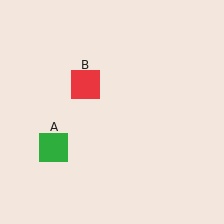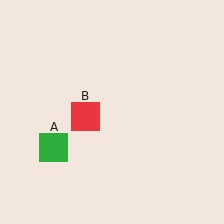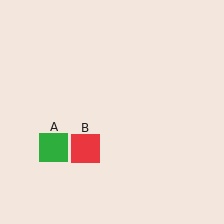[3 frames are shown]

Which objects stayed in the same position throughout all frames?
Green square (object A) remained stationary.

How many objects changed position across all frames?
1 object changed position: red square (object B).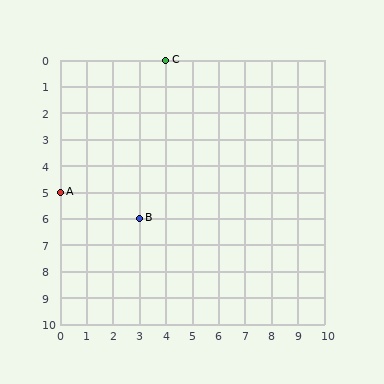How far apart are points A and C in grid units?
Points A and C are 4 columns and 5 rows apart (about 6.4 grid units diagonally).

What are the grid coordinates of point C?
Point C is at grid coordinates (4, 0).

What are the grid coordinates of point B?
Point B is at grid coordinates (3, 6).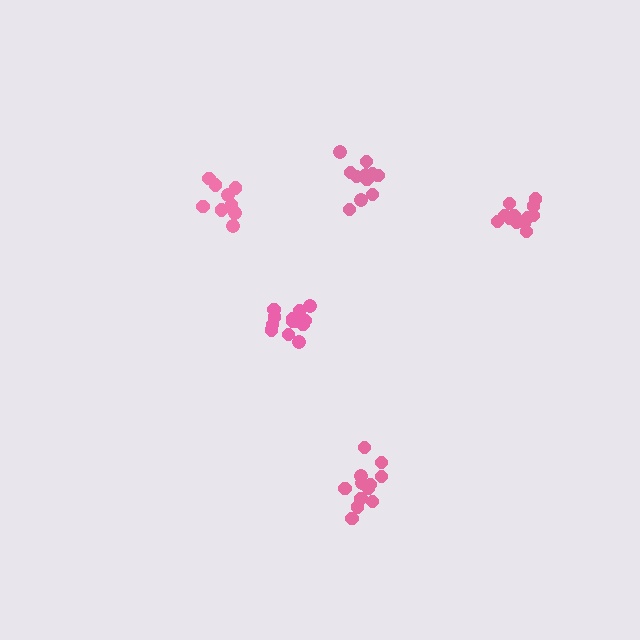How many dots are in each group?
Group 1: 9 dots, Group 2: 13 dots, Group 3: 11 dots, Group 4: 13 dots, Group 5: 12 dots (58 total).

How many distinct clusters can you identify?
There are 5 distinct clusters.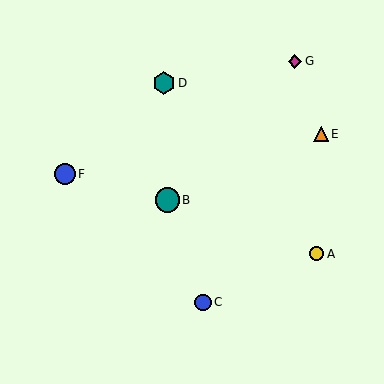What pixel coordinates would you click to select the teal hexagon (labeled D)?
Click at (164, 83) to select the teal hexagon D.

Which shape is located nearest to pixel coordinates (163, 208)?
The teal circle (labeled B) at (167, 200) is nearest to that location.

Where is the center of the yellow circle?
The center of the yellow circle is at (317, 254).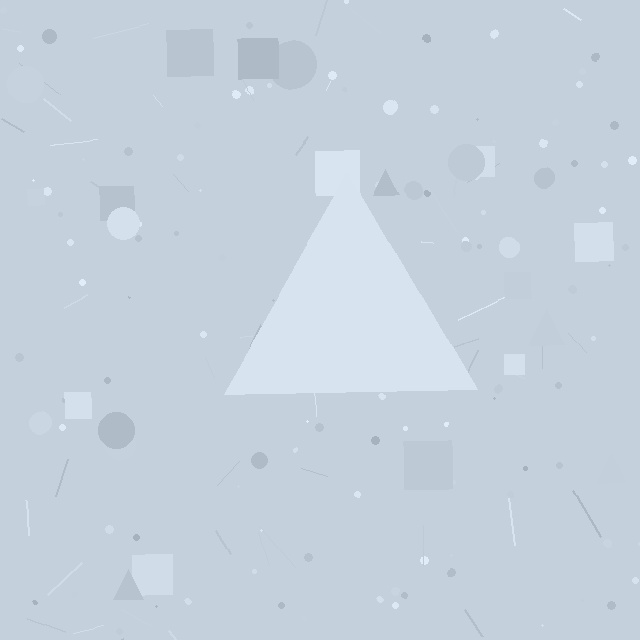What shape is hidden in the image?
A triangle is hidden in the image.